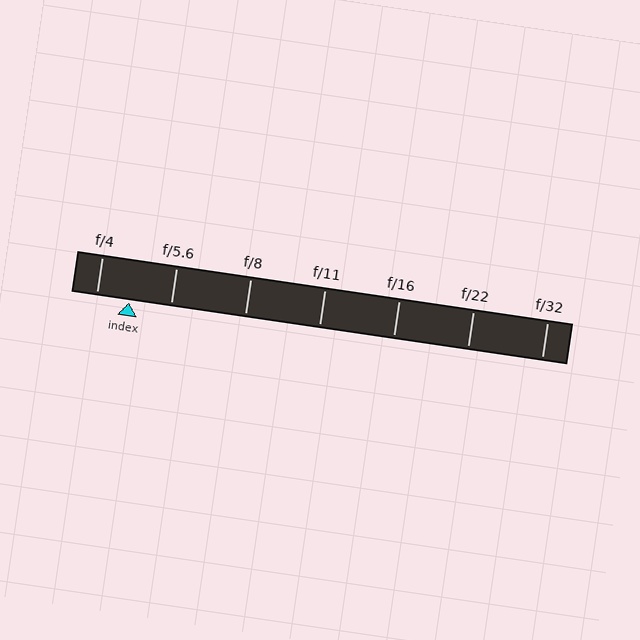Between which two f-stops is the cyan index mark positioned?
The index mark is between f/4 and f/5.6.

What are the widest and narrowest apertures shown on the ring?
The widest aperture shown is f/4 and the narrowest is f/32.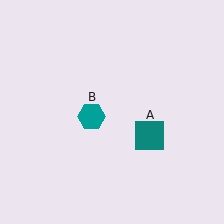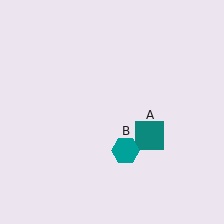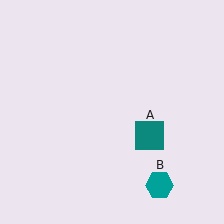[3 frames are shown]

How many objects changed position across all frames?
1 object changed position: teal hexagon (object B).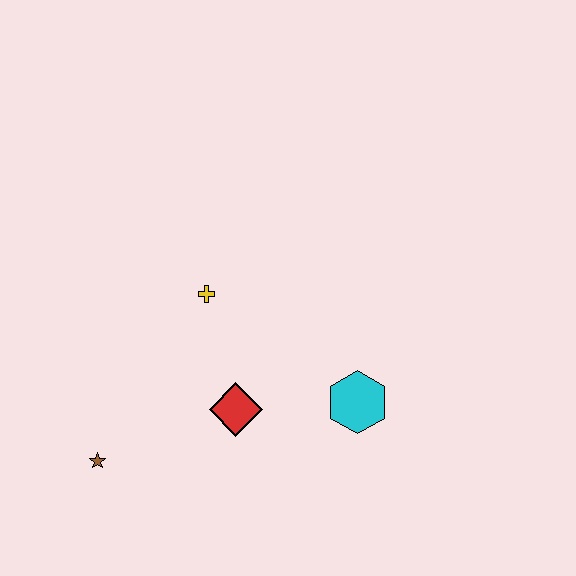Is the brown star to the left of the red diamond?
Yes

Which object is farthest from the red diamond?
The brown star is farthest from the red diamond.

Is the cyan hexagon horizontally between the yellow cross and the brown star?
No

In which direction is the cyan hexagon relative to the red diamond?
The cyan hexagon is to the right of the red diamond.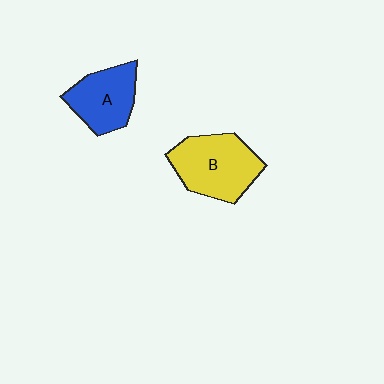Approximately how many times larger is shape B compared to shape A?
Approximately 1.3 times.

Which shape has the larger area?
Shape B (yellow).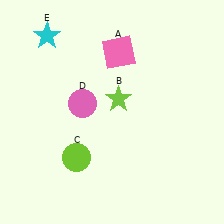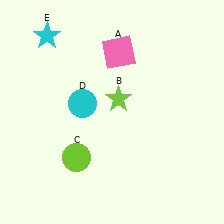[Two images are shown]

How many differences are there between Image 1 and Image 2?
There is 1 difference between the two images.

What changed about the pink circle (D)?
In Image 1, D is pink. In Image 2, it changed to cyan.